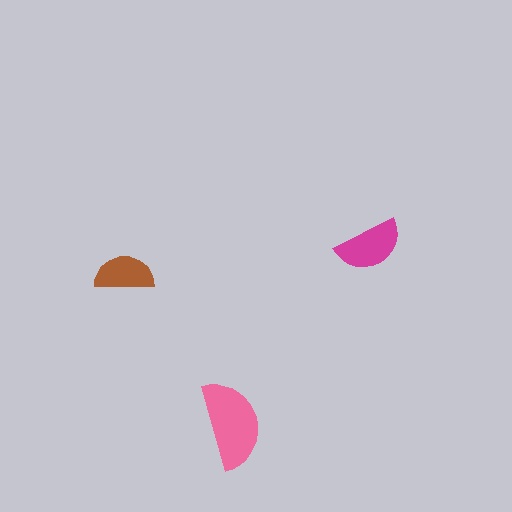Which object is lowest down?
The pink semicircle is bottommost.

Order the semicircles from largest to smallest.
the pink one, the magenta one, the brown one.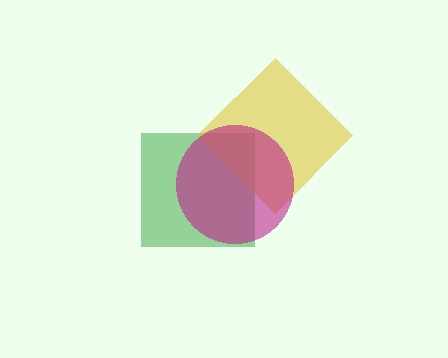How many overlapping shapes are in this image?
There are 3 overlapping shapes in the image.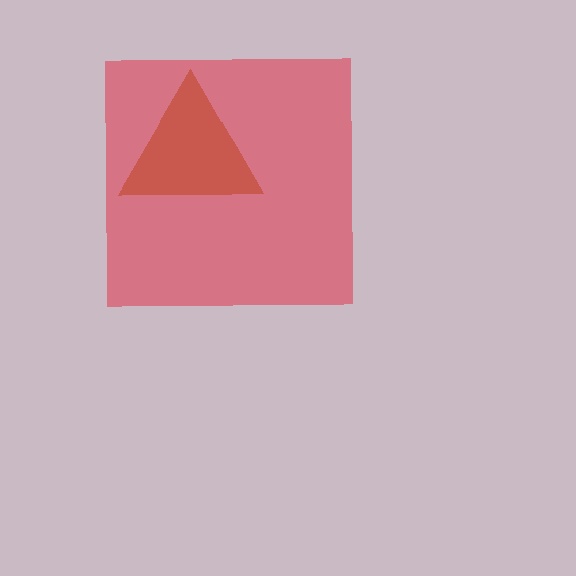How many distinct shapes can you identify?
There are 2 distinct shapes: a brown triangle, a red square.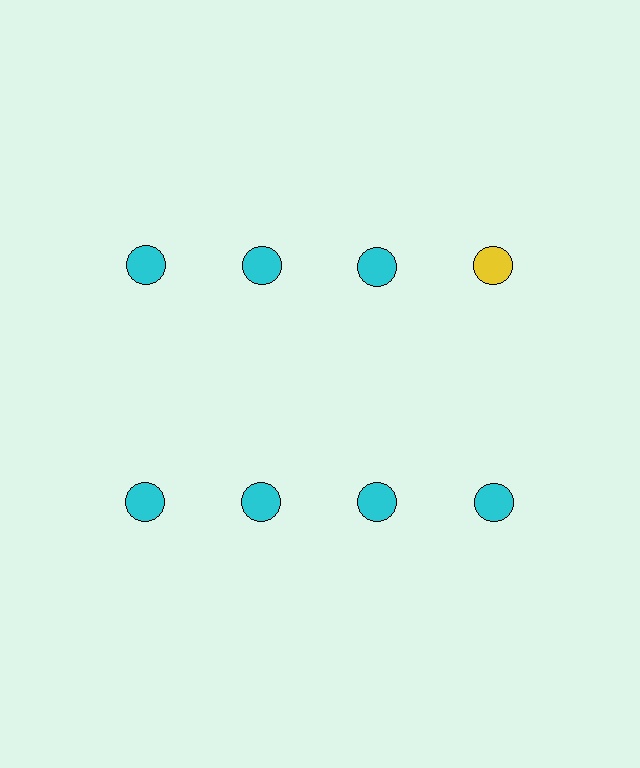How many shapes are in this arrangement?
There are 8 shapes arranged in a grid pattern.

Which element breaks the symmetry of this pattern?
The yellow circle in the top row, second from right column breaks the symmetry. All other shapes are cyan circles.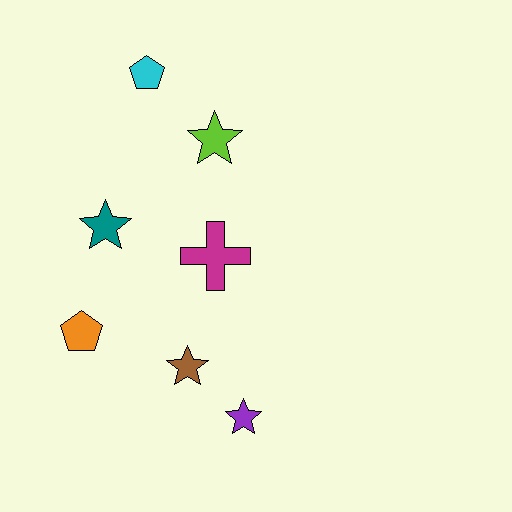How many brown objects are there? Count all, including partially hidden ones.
There is 1 brown object.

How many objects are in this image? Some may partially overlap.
There are 7 objects.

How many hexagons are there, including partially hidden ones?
There are no hexagons.